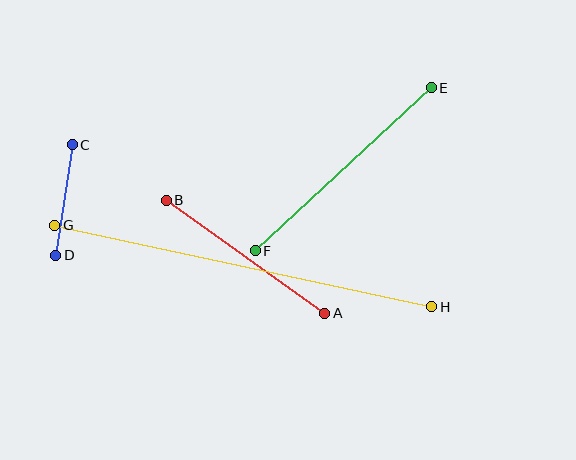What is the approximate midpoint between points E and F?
The midpoint is at approximately (343, 169) pixels.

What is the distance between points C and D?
The distance is approximately 112 pixels.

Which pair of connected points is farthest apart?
Points G and H are farthest apart.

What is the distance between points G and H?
The distance is approximately 386 pixels.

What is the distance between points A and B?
The distance is approximately 195 pixels.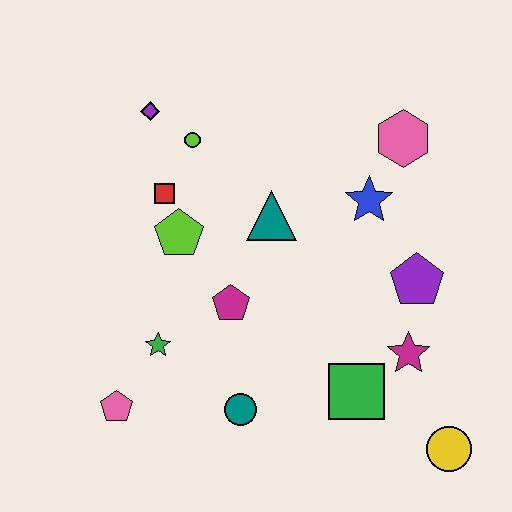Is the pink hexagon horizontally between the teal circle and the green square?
No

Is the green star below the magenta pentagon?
Yes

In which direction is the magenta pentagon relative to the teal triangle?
The magenta pentagon is below the teal triangle.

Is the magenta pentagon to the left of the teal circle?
Yes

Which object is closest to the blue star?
The pink hexagon is closest to the blue star.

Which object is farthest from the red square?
The yellow circle is farthest from the red square.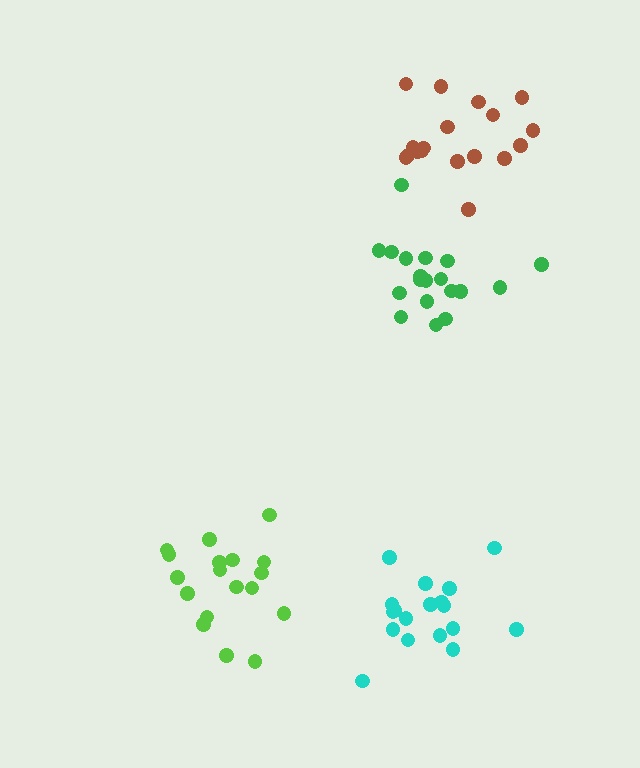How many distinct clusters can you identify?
There are 4 distinct clusters.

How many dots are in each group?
Group 1: 18 dots, Group 2: 18 dots, Group 3: 18 dots, Group 4: 19 dots (73 total).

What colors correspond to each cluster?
The clusters are colored: cyan, brown, lime, green.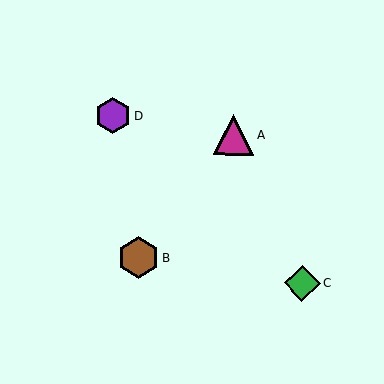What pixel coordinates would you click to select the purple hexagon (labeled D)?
Click at (113, 115) to select the purple hexagon D.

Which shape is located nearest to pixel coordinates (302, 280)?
The green diamond (labeled C) at (302, 283) is nearest to that location.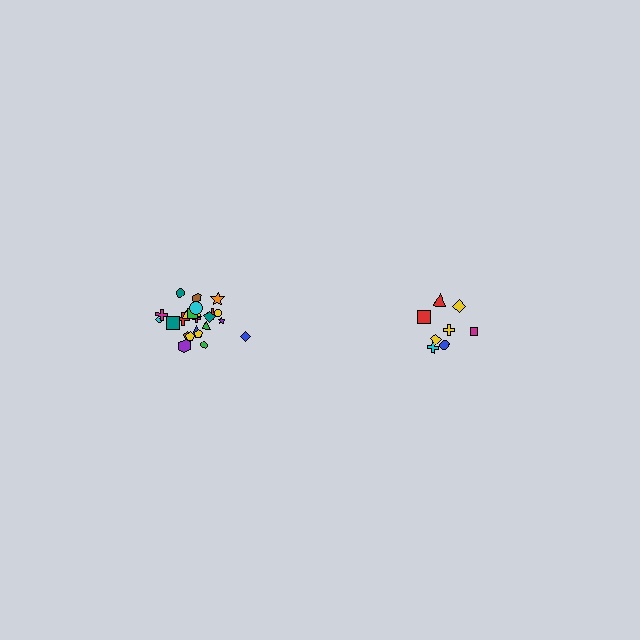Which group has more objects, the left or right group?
The left group.